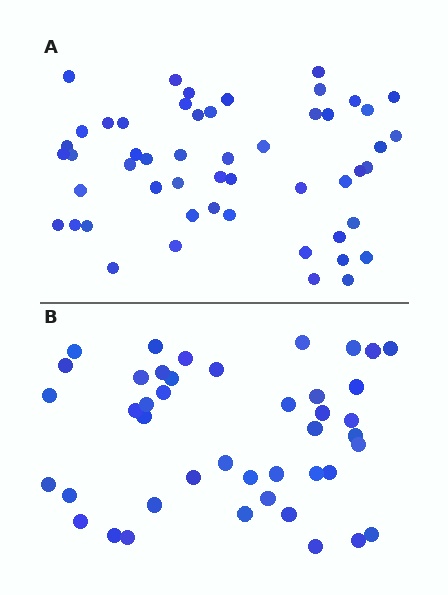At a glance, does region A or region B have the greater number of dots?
Region A (the top region) has more dots.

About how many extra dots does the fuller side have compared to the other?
Region A has roughly 8 or so more dots than region B.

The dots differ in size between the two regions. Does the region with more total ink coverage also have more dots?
No. Region B has more total ink coverage because its dots are larger, but region A actually contains more individual dots. Total area can be misleading — the number of items is what matters here.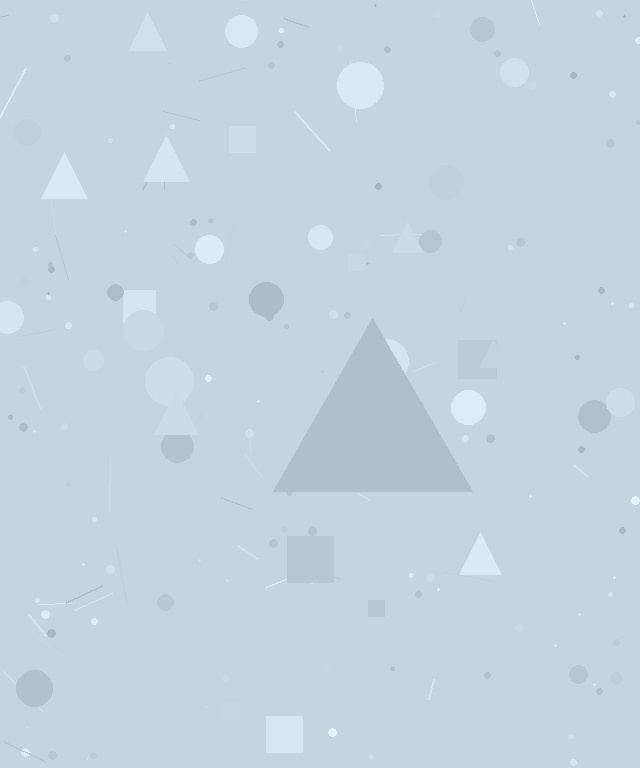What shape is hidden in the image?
A triangle is hidden in the image.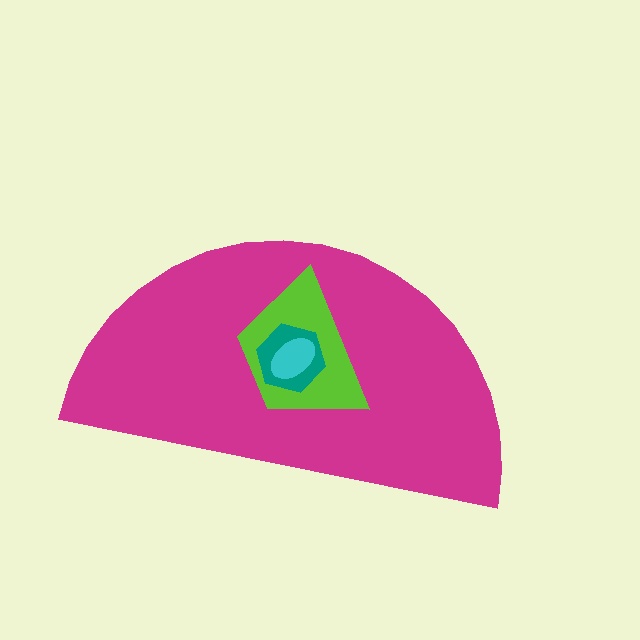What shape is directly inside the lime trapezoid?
The teal hexagon.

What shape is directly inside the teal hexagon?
The cyan ellipse.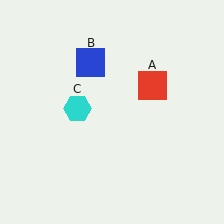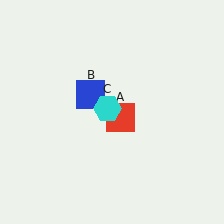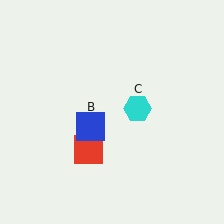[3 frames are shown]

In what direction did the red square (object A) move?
The red square (object A) moved down and to the left.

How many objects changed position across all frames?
3 objects changed position: red square (object A), blue square (object B), cyan hexagon (object C).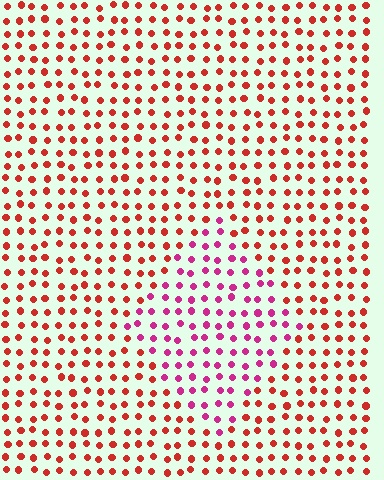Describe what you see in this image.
The image is filled with small red elements in a uniform arrangement. A diamond-shaped region is visible where the elements are tinted to a slightly different hue, forming a subtle color boundary.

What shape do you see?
I see a diamond.